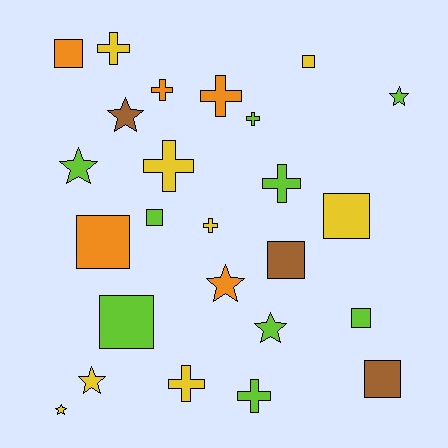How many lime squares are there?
There are 3 lime squares.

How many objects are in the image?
There are 25 objects.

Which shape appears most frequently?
Square, with 9 objects.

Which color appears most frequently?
Lime, with 9 objects.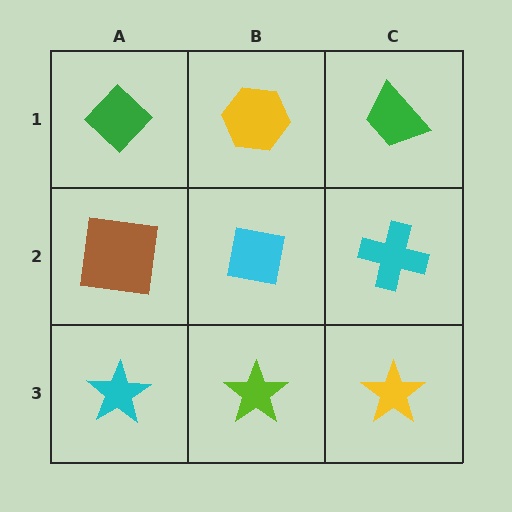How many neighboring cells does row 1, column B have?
3.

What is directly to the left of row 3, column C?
A lime star.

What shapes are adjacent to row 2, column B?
A yellow hexagon (row 1, column B), a lime star (row 3, column B), a brown square (row 2, column A), a cyan cross (row 2, column C).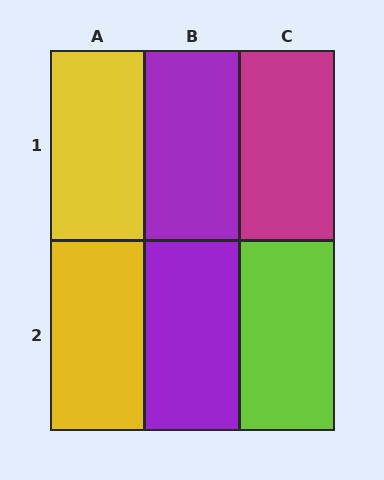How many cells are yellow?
2 cells are yellow.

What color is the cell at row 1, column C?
Magenta.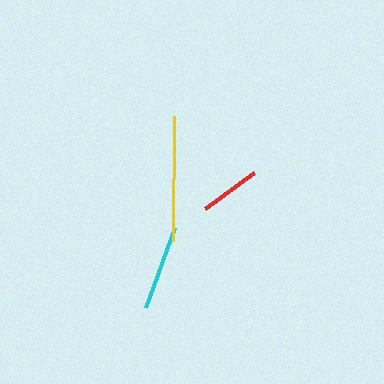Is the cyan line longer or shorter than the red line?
The cyan line is longer than the red line.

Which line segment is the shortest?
The red line is the shortest at approximately 61 pixels.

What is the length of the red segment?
The red segment is approximately 61 pixels long.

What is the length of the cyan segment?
The cyan segment is approximately 85 pixels long.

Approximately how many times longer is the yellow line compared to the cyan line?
The yellow line is approximately 1.5 times the length of the cyan line.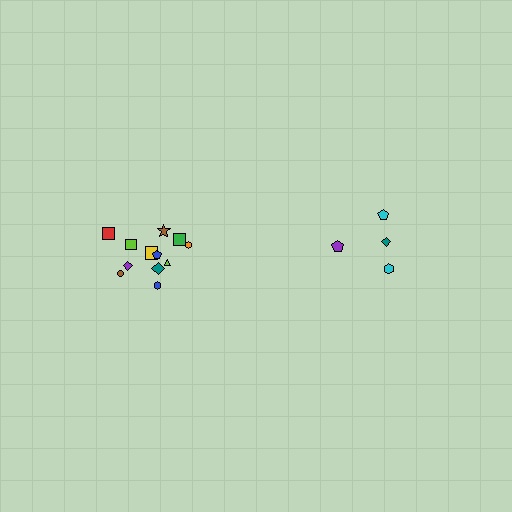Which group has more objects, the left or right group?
The left group.